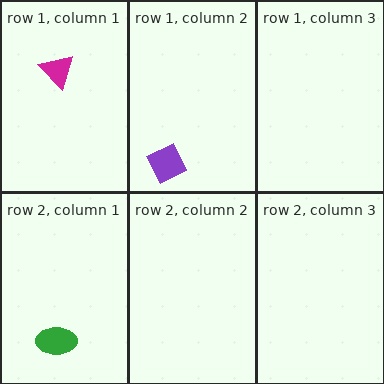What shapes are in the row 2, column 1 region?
The green ellipse.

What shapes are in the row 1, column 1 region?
The magenta triangle.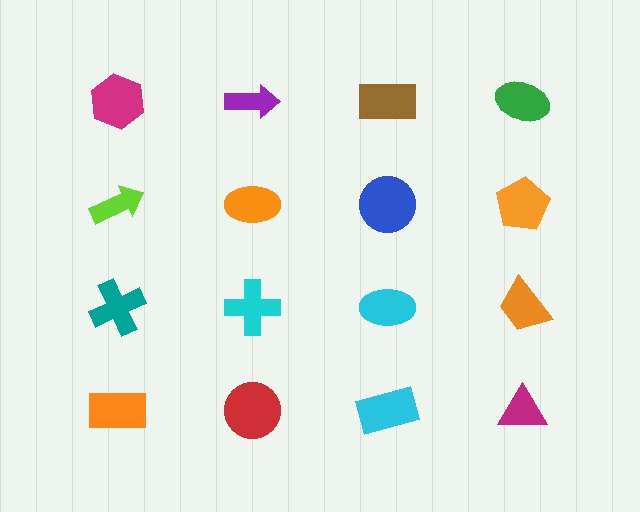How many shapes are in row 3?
4 shapes.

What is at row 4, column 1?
An orange rectangle.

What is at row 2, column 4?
An orange pentagon.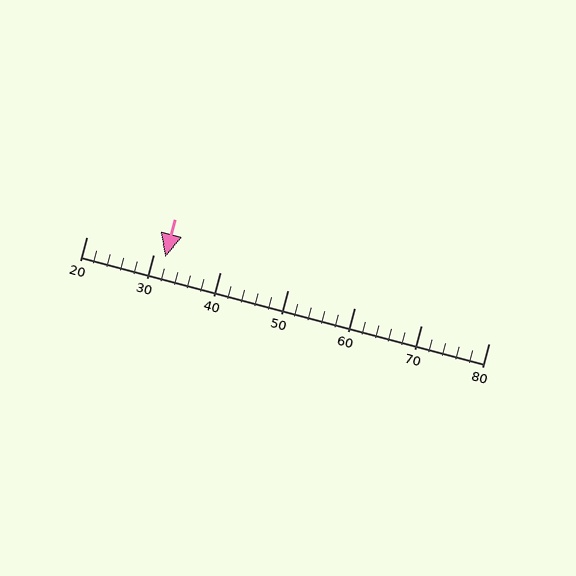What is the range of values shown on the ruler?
The ruler shows values from 20 to 80.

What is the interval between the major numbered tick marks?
The major tick marks are spaced 10 units apart.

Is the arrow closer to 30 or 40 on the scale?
The arrow is closer to 30.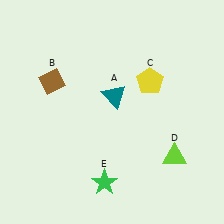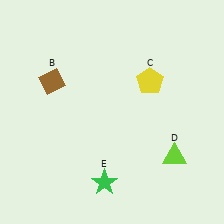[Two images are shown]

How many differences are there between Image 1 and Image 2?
There is 1 difference between the two images.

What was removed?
The teal triangle (A) was removed in Image 2.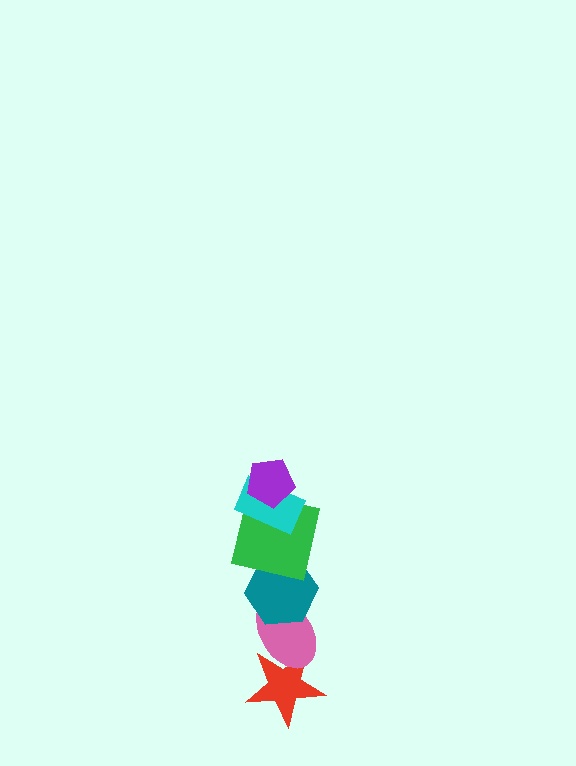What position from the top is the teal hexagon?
The teal hexagon is 4th from the top.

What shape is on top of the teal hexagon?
The green square is on top of the teal hexagon.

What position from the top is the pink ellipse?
The pink ellipse is 5th from the top.